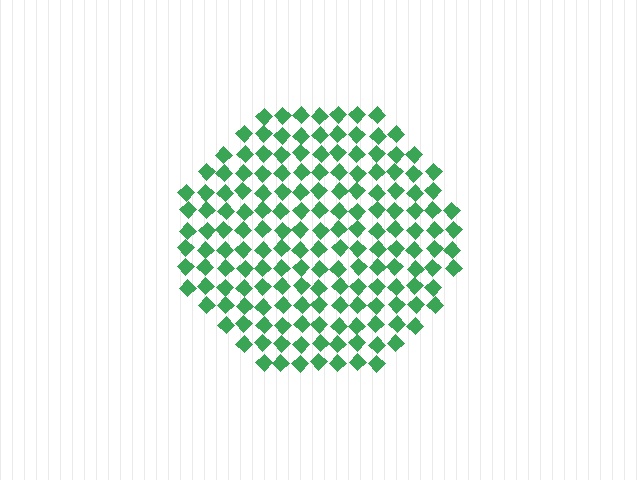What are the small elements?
The small elements are diamonds.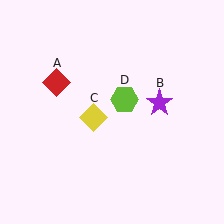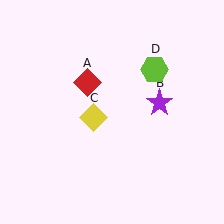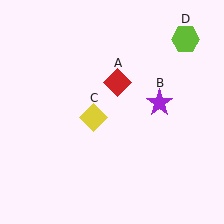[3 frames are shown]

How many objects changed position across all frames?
2 objects changed position: red diamond (object A), lime hexagon (object D).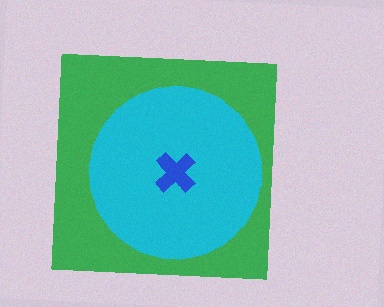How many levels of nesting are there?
3.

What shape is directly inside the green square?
The cyan circle.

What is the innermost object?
The blue cross.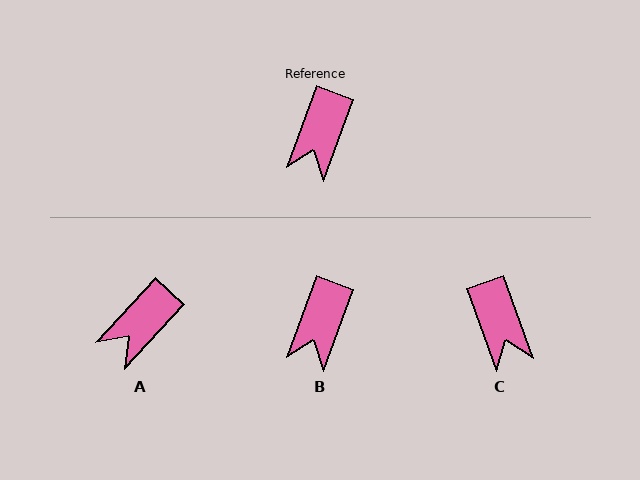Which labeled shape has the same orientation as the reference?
B.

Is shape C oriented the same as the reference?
No, it is off by about 40 degrees.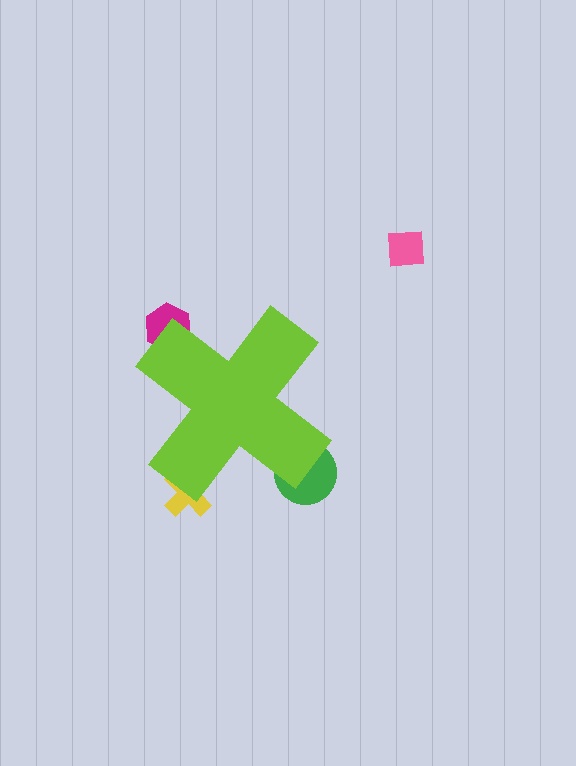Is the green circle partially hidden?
Yes, the green circle is partially hidden behind the lime cross.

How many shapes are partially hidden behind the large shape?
3 shapes are partially hidden.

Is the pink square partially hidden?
No, the pink square is fully visible.